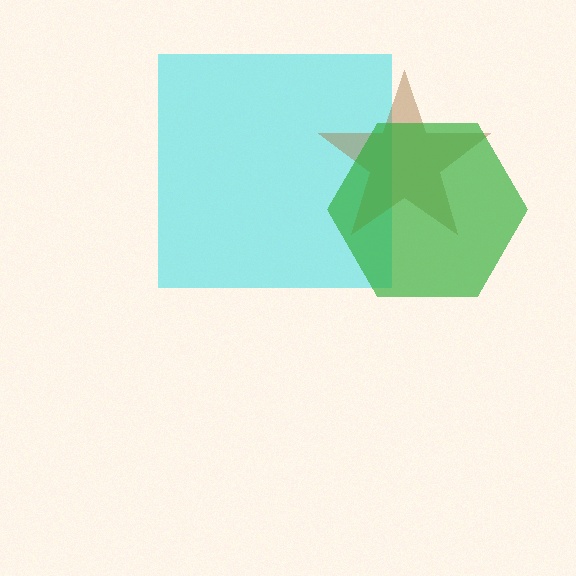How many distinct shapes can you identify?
There are 3 distinct shapes: a cyan square, a brown star, a green hexagon.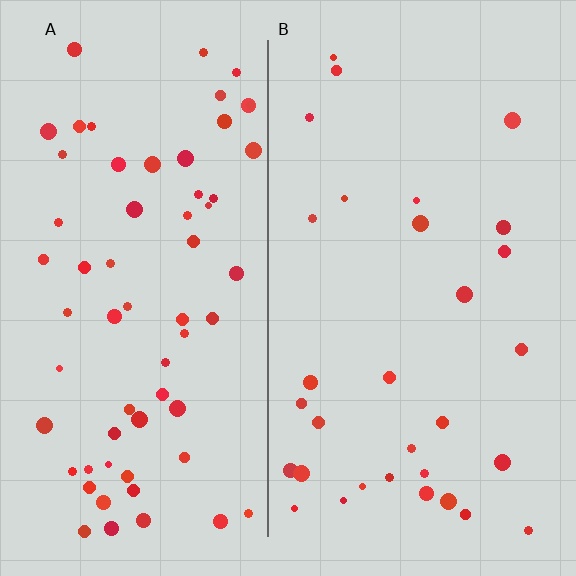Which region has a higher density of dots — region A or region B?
A (the left).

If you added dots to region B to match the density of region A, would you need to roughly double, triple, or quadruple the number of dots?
Approximately double.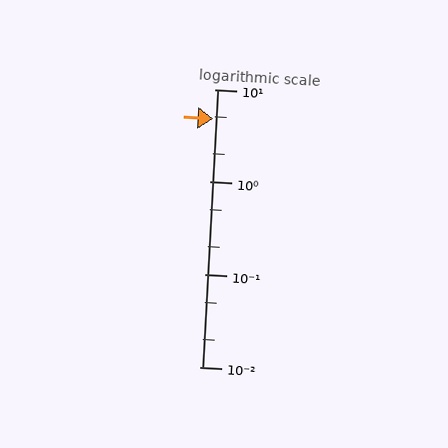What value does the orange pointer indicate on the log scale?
The pointer indicates approximately 4.8.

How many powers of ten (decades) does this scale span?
The scale spans 3 decades, from 0.01 to 10.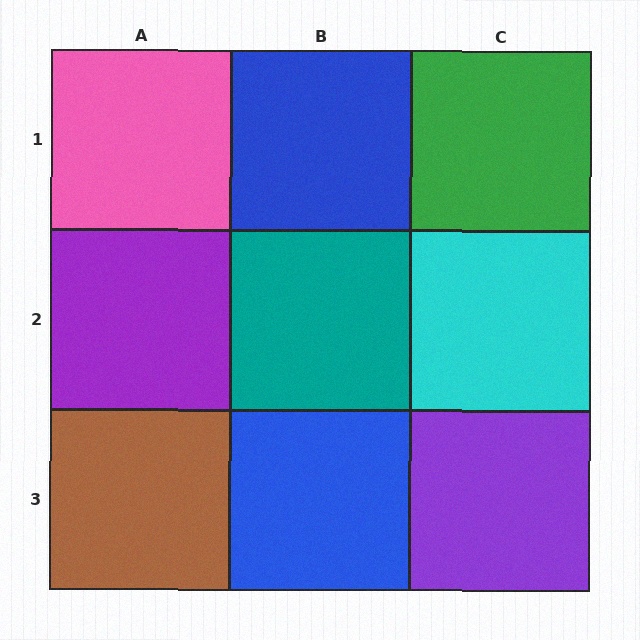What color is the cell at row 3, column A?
Brown.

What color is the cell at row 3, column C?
Purple.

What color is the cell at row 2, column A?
Purple.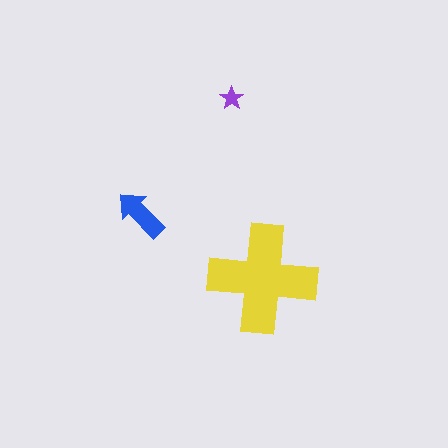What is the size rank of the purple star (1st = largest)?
3rd.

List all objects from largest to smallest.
The yellow cross, the blue arrow, the purple star.